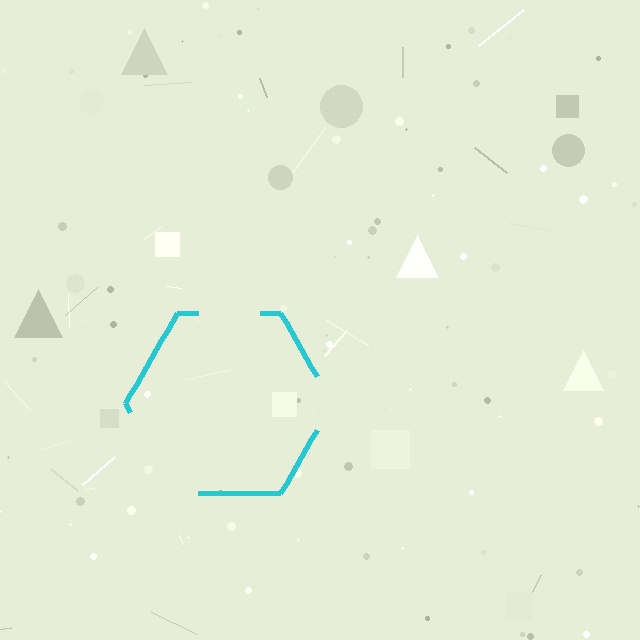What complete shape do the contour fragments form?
The contour fragments form a hexagon.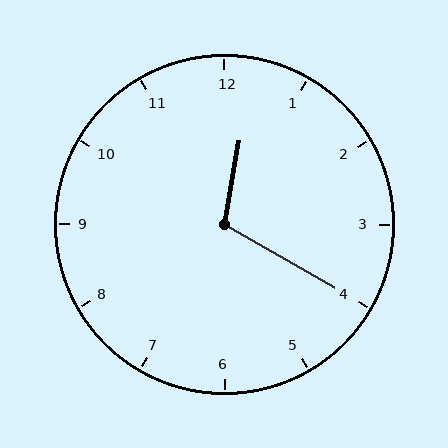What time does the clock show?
12:20.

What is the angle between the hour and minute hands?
Approximately 110 degrees.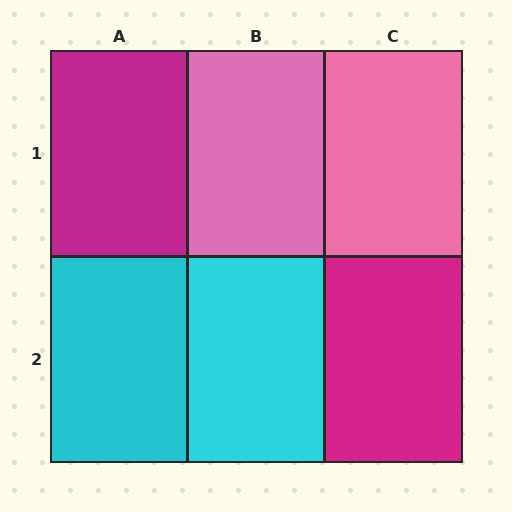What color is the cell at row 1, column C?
Pink.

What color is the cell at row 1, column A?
Magenta.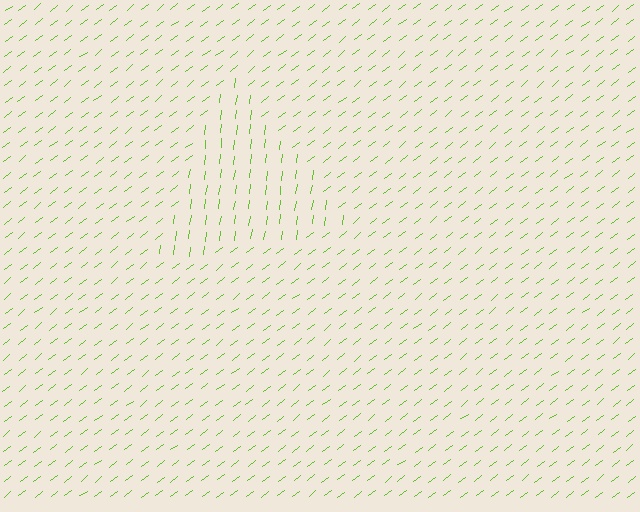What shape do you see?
I see a triangle.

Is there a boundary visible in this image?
Yes, there is a texture boundary formed by a change in line orientation.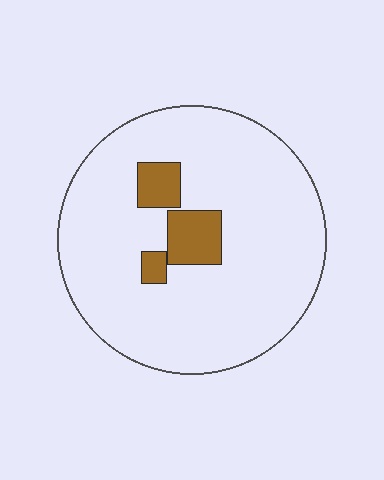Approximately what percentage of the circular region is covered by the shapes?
Approximately 10%.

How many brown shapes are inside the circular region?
3.